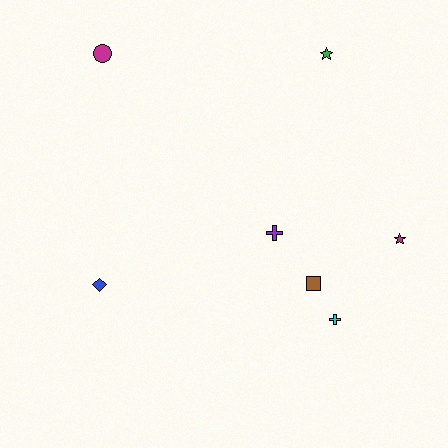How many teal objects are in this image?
There are no teal objects.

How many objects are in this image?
There are 7 objects.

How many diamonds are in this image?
There is 1 diamond.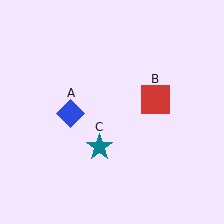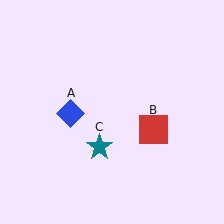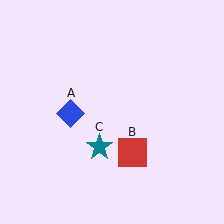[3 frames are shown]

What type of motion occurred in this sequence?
The red square (object B) rotated clockwise around the center of the scene.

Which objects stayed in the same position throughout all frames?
Blue diamond (object A) and teal star (object C) remained stationary.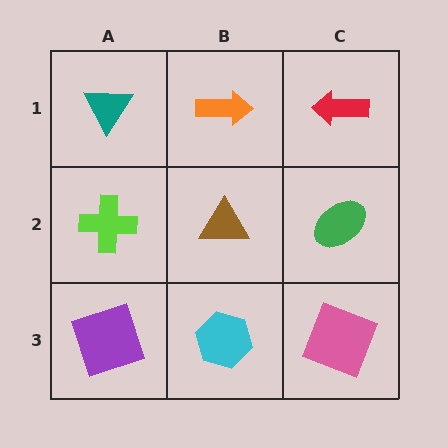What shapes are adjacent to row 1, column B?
A brown triangle (row 2, column B), a teal triangle (row 1, column A), a red arrow (row 1, column C).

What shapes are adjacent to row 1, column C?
A green ellipse (row 2, column C), an orange arrow (row 1, column B).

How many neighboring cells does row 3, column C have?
2.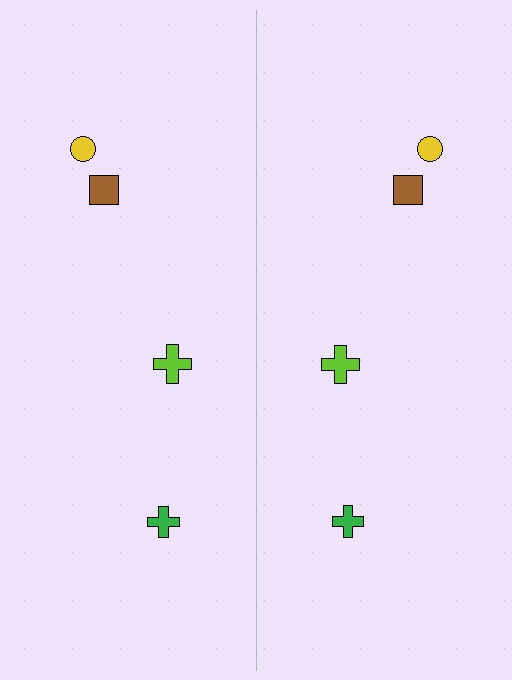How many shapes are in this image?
There are 8 shapes in this image.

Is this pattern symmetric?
Yes, this pattern has bilateral (reflection) symmetry.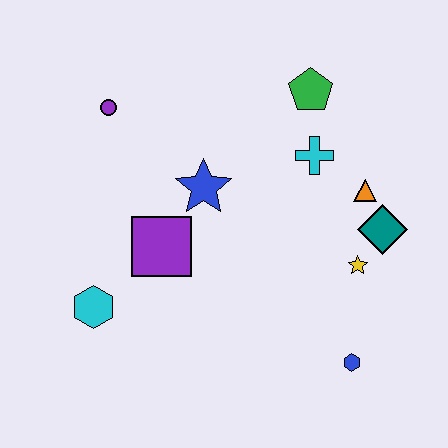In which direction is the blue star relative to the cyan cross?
The blue star is to the left of the cyan cross.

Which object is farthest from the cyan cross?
The cyan hexagon is farthest from the cyan cross.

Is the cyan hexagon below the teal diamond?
Yes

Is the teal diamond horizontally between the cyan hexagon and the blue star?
No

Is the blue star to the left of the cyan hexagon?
No